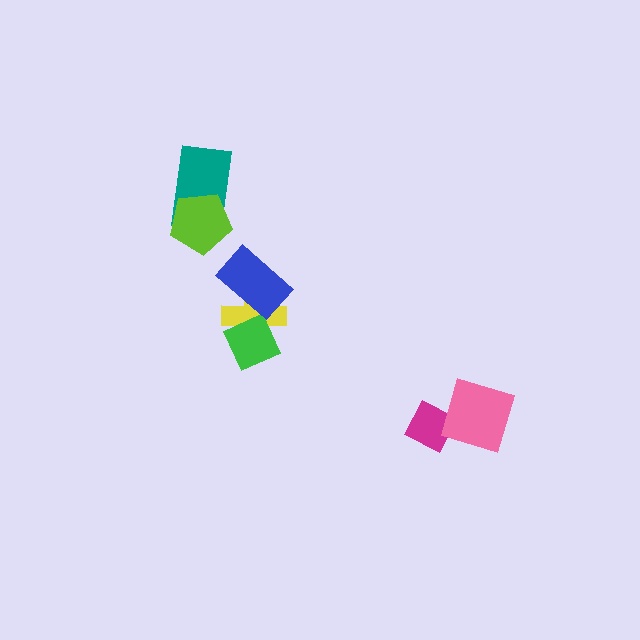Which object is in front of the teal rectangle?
The lime pentagon is in front of the teal rectangle.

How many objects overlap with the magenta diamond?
1 object overlaps with the magenta diamond.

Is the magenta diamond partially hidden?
Yes, it is partially covered by another shape.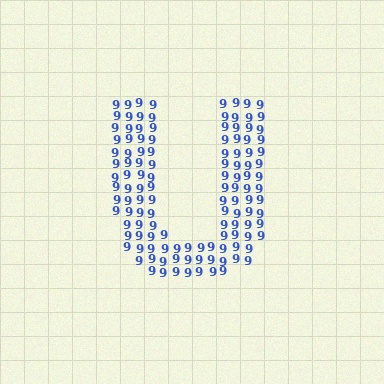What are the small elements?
The small elements are digit 9's.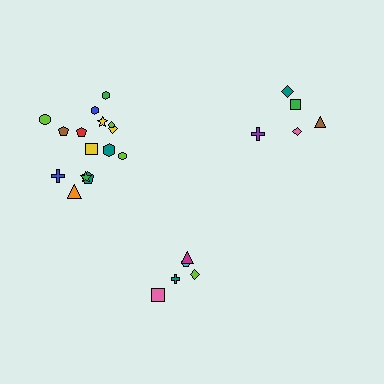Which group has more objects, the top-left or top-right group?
The top-left group.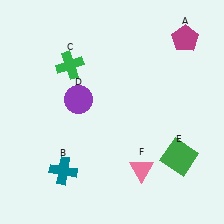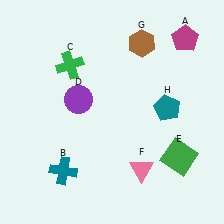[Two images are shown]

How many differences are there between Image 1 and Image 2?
There are 2 differences between the two images.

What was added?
A brown hexagon (G), a teal pentagon (H) were added in Image 2.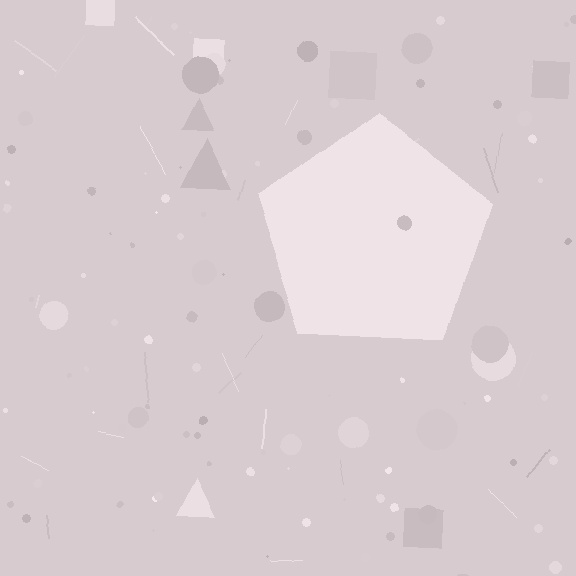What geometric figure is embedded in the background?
A pentagon is embedded in the background.